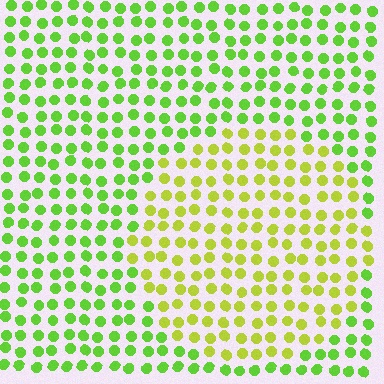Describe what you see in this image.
The image is filled with small lime elements in a uniform arrangement. A circle-shaped region is visible where the elements are tinted to a slightly different hue, forming a subtle color boundary.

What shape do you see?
I see a circle.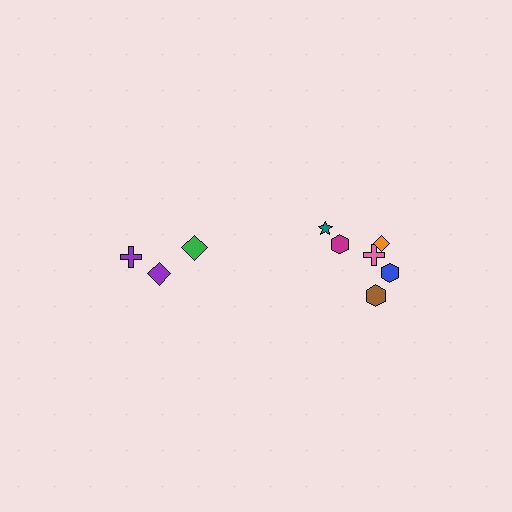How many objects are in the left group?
There are 3 objects.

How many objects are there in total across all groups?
There are 9 objects.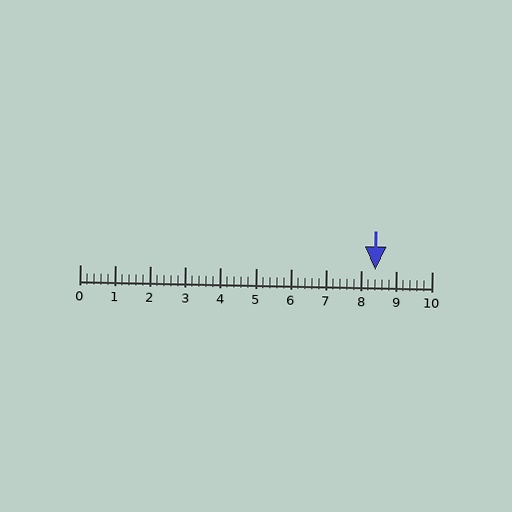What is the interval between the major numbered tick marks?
The major tick marks are spaced 1 units apart.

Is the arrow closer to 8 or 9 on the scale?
The arrow is closer to 8.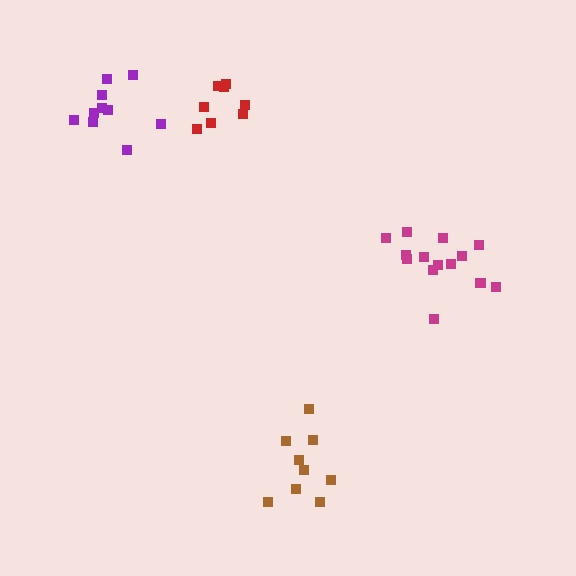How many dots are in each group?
Group 1: 9 dots, Group 2: 10 dots, Group 3: 8 dots, Group 4: 14 dots (41 total).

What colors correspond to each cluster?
The clusters are colored: brown, purple, red, magenta.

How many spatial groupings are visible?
There are 4 spatial groupings.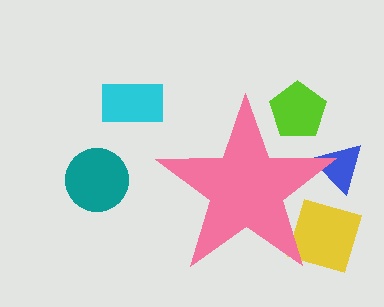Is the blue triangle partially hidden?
Yes, the blue triangle is partially hidden behind the pink star.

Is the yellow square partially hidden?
Yes, the yellow square is partially hidden behind the pink star.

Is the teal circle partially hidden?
No, the teal circle is fully visible.